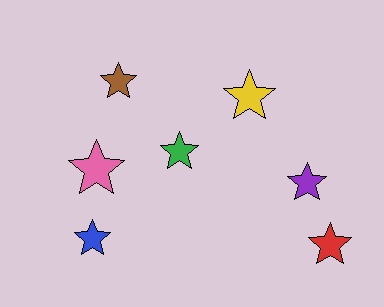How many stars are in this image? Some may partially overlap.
There are 7 stars.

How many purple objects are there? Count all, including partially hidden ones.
There is 1 purple object.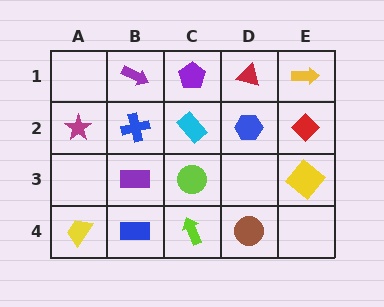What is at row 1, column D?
A red triangle.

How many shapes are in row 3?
3 shapes.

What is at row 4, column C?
A lime arrow.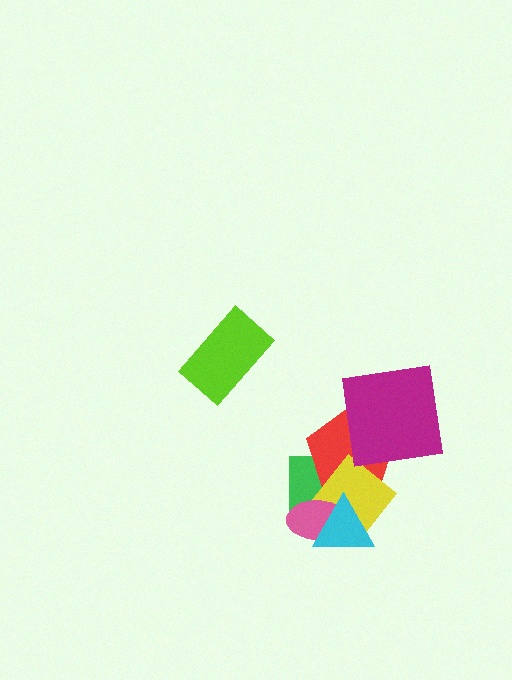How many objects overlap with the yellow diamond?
4 objects overlap with the yellow diamond.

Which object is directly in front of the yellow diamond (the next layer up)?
The pink ellipse is directly in front of the yellow diamond.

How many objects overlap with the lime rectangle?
0 objects overlap with the lime rectangle.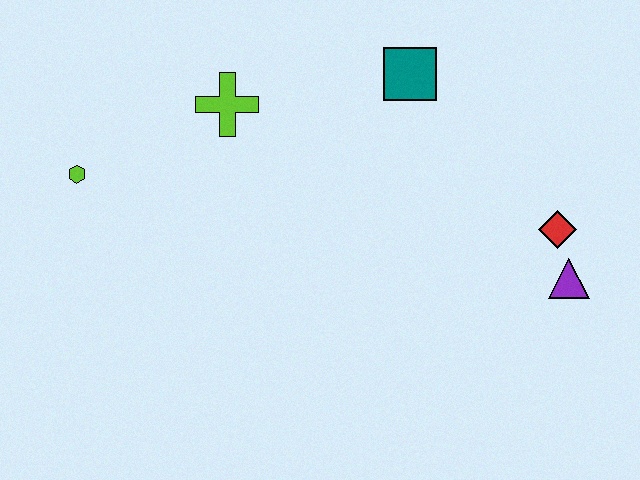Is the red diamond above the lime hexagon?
No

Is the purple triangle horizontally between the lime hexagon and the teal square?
No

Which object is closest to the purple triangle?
The red diamond is closest to the purple triangle.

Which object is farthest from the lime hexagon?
The purple triangle is farthest from the lime hexagon.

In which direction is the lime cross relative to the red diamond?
The lime cross is to the left of the red diamond.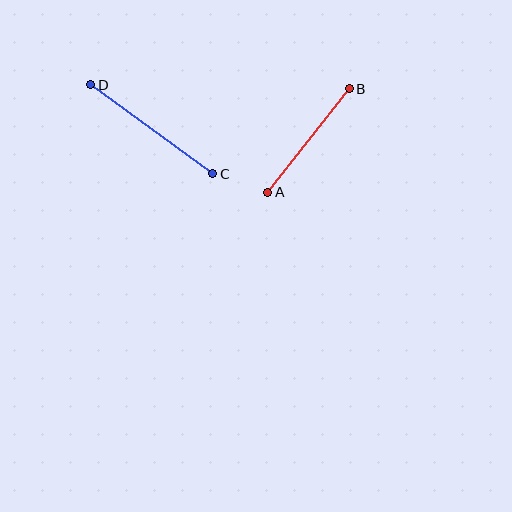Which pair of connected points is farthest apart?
Points C and D are farthest apart.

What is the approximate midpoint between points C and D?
The midpoint is at approximately (152, 129) pixels.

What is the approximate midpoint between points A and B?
The midpoint is at approximately (309, 141) pixels.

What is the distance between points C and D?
The distance is approximately 151 pixels.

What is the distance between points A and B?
The distance is approximately 132 pixels.